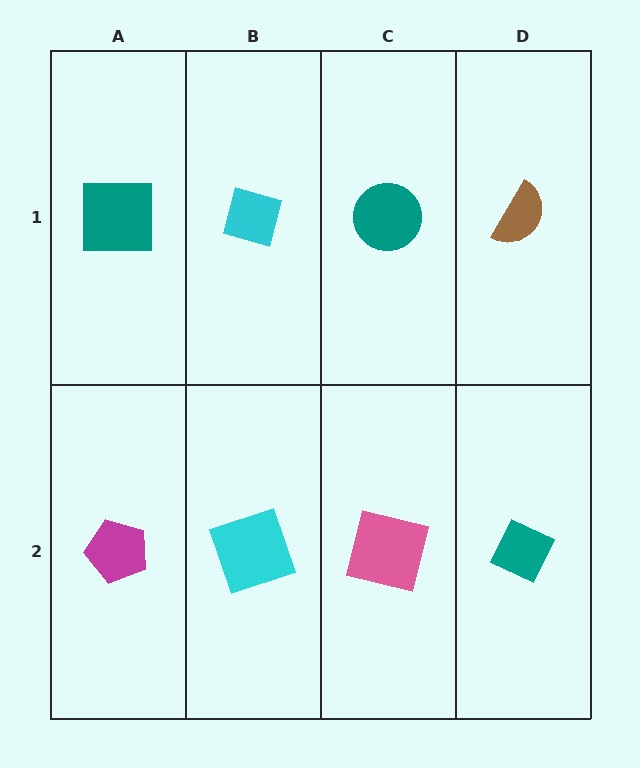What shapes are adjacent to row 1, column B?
A cyan square (row 2, column B), a teal square (row 1, column A), a teal circle (row 1, column C).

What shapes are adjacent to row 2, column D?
A brown semicircle (row 1, column D), a pink square (row 2, column C).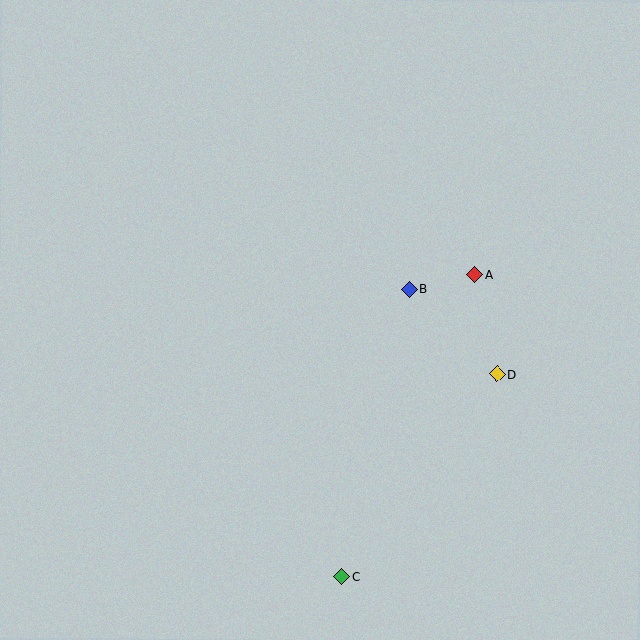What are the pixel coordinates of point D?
Point D is at (497, 374).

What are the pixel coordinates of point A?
Point A is at (475, 275).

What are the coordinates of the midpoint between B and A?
The midpoint between B and A is at (442, 282).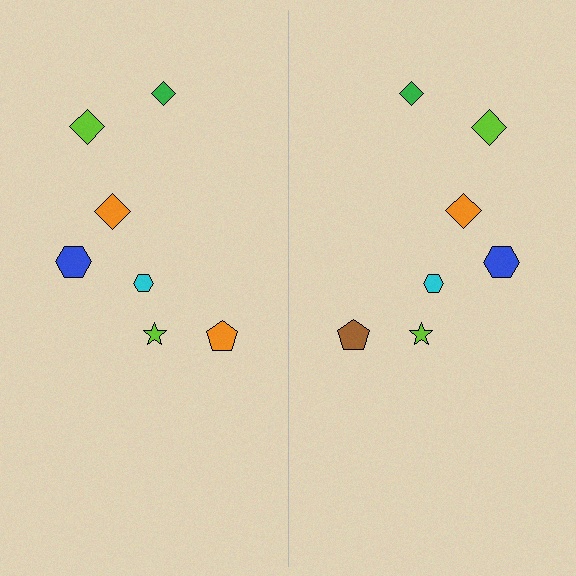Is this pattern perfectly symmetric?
No, the pattern is not perfectly symmetric. The brown pentagon on the right side breaks the symmetry — its mirror counterpart is orange.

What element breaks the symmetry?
The brown pentagon on the right side breaks the symmetry — its mirror counterpart is orange.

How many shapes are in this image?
There are 14 shapes in this image.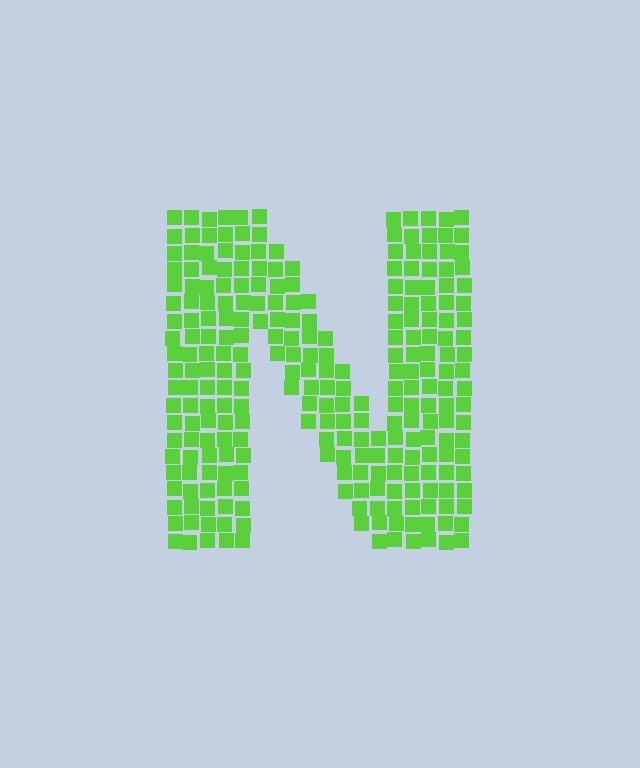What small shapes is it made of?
It is made of small squares.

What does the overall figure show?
The overall figure shows the letter N.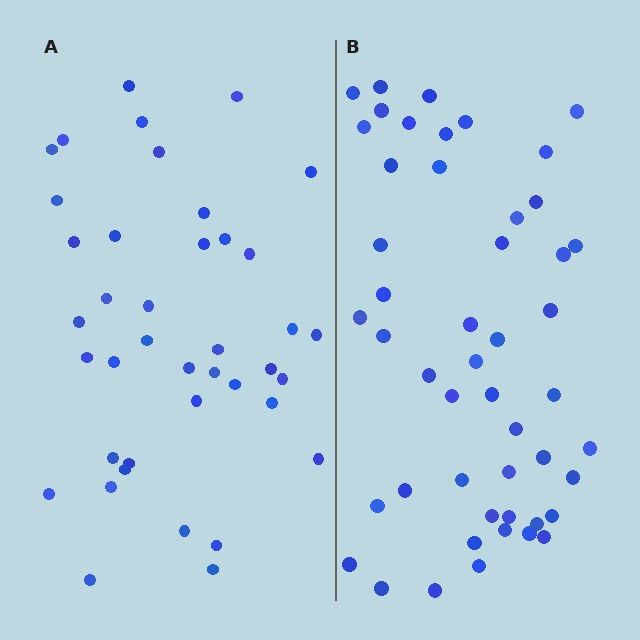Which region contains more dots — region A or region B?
Region B (the right region) has more dots.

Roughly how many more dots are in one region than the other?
Region B has roughly 8 or so more dots than region A.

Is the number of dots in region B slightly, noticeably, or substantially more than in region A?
Region B has only slightly more — the two regions are fairly close. The ratio is roughly 1.2 to 1.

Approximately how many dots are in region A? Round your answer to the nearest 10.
About 40 dots.